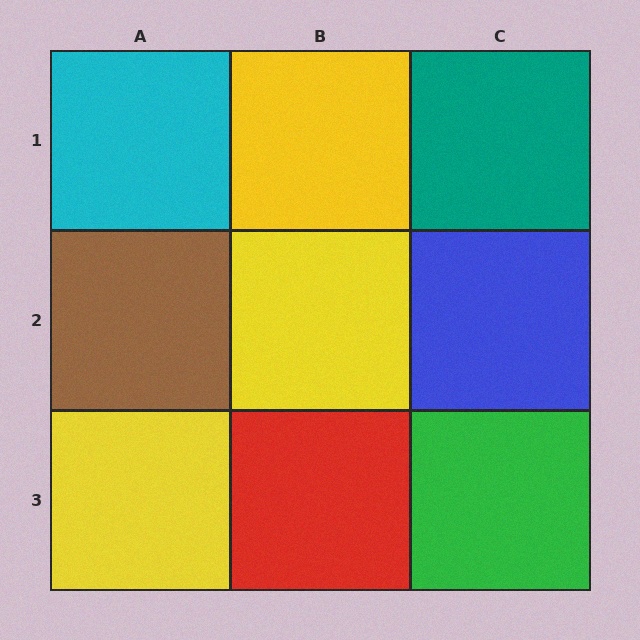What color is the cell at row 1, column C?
Teal.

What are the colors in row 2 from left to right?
Brown, yellow, blue.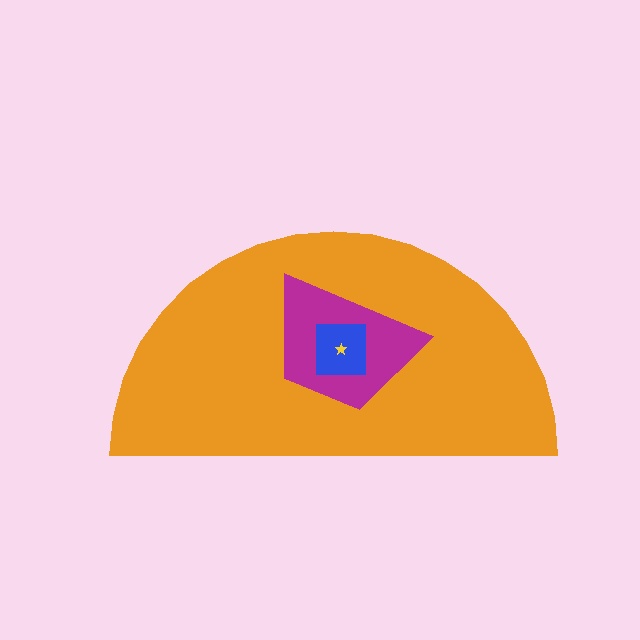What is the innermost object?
The yellow star.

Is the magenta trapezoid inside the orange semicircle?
Yes.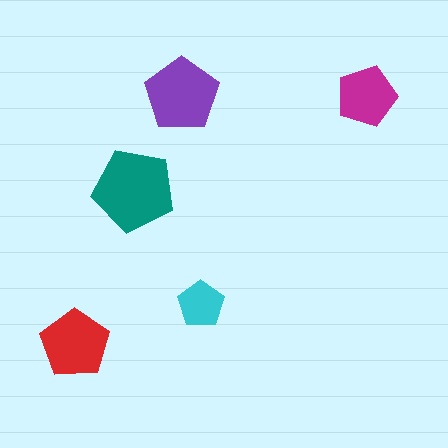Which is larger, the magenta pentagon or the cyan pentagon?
The magenta one.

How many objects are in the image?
There are 5 objects in the image.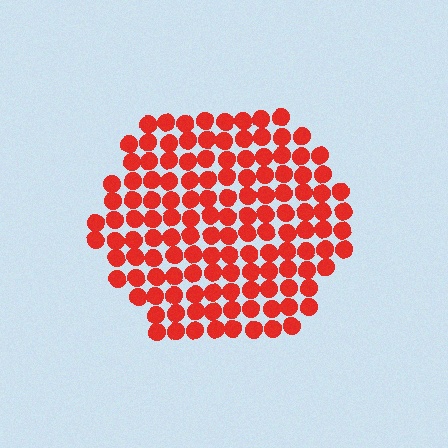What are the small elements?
The small elements are circles.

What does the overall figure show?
The overall figure shows a hexagon.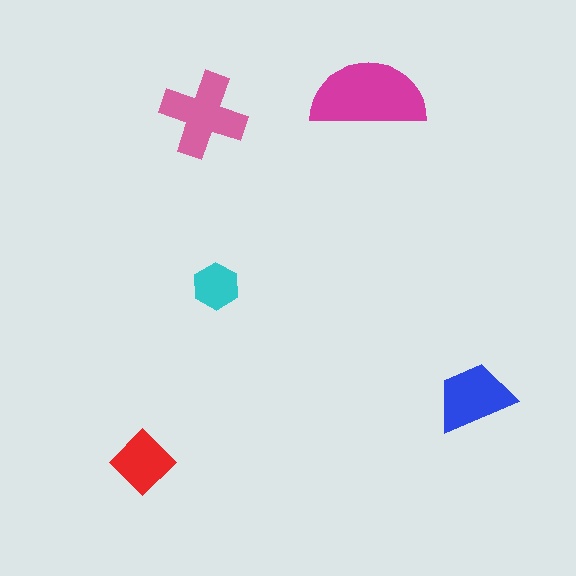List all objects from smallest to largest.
The cyan hexagon, the red diamond, the blue trapezoid, the pink cross, the magenta semicircle.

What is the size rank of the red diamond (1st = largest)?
4th.